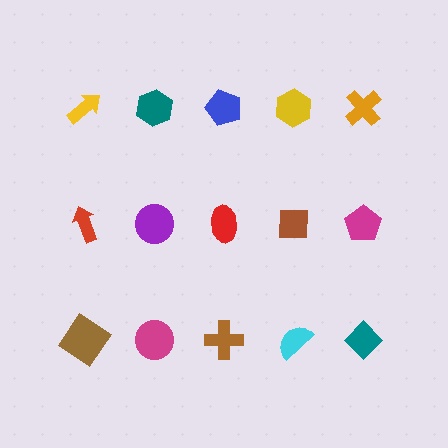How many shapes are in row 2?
5 shapes.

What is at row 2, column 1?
A red arrow.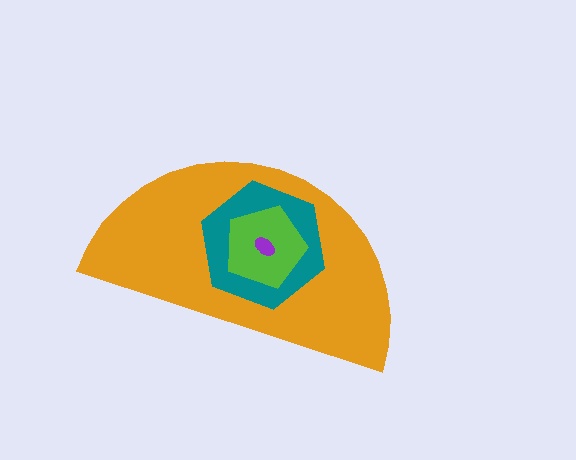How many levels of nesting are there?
4.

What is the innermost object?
The purple ellipse.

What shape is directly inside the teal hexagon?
The lime pentagon.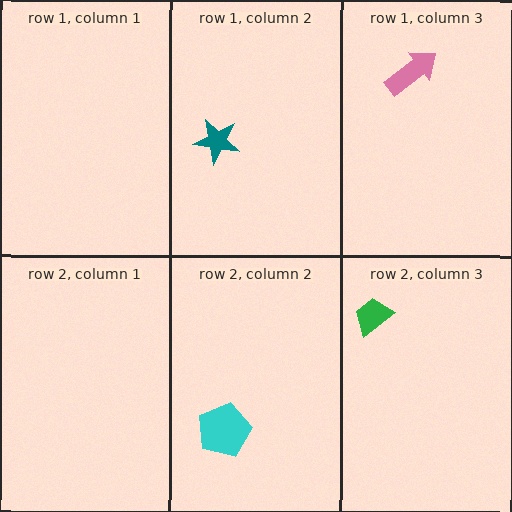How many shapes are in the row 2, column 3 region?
1.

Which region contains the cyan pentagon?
The row 2, column 2 region.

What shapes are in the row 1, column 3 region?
The pink arrow.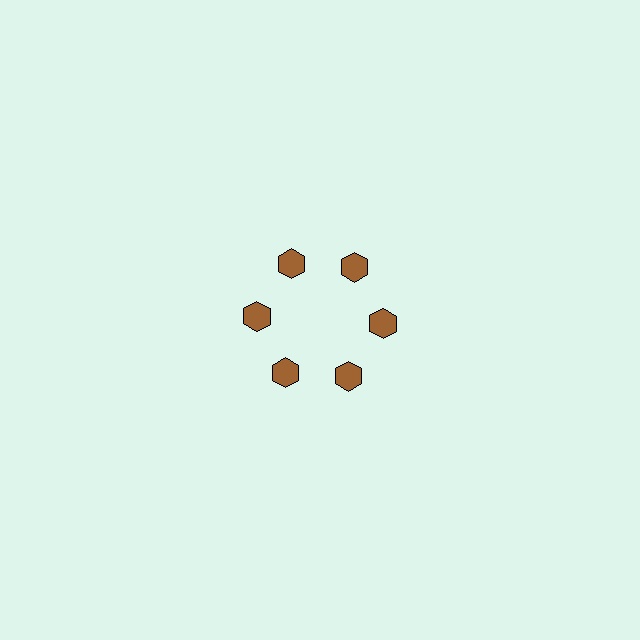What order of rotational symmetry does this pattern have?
This pattern has 6-fold rotational symmetry.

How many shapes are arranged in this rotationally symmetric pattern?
There are 6 shapes, arranged in 6 groups of 1.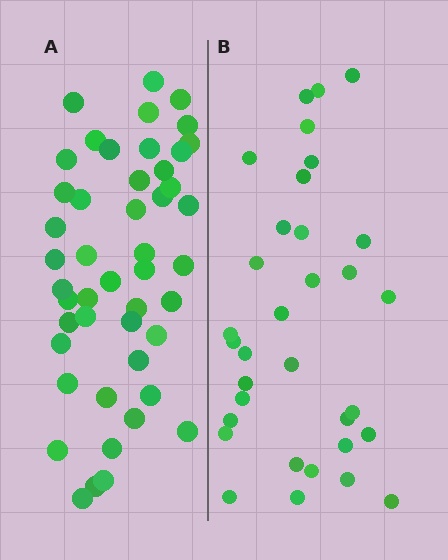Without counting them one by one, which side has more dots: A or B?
Region A (the left region) has more dots.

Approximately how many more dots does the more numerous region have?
Region A has approximately 15 more dots than region B.